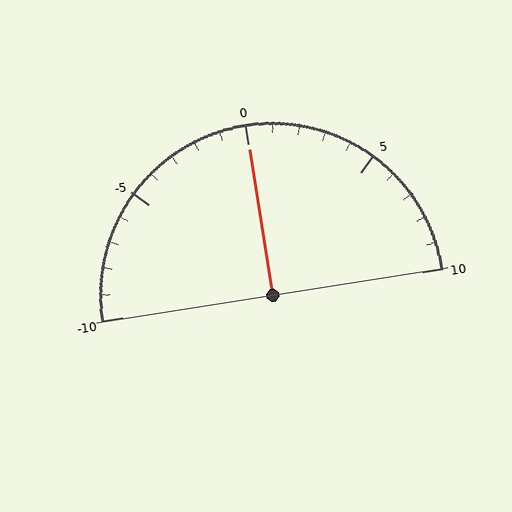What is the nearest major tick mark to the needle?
The nearest major tick mark is 0.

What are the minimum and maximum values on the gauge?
The gauge ranges from -10 to 10.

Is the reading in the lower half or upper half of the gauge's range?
The reading is in the upper half of the range (-10 to 10).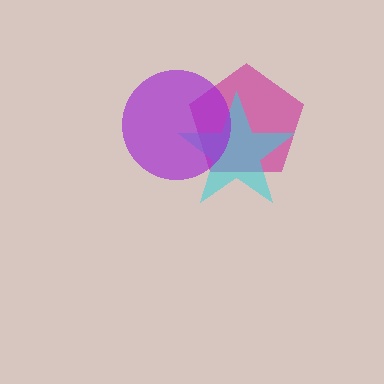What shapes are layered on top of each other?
The layered shapes are: a magenta pentagon, a cyan star, a purple circle.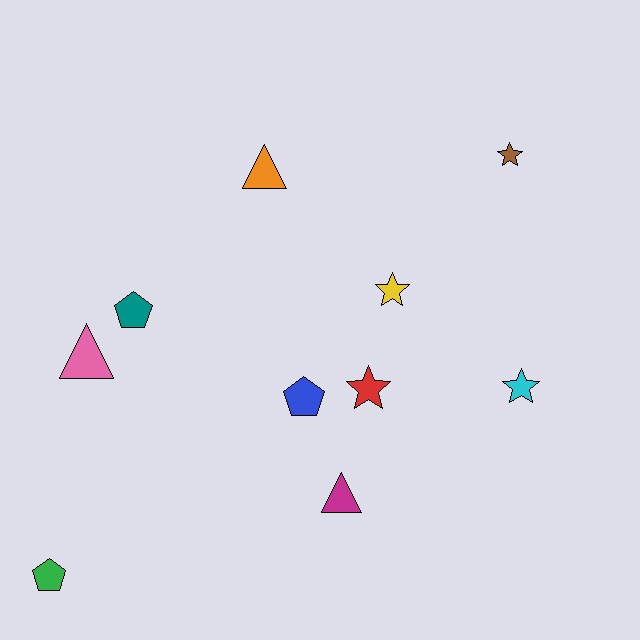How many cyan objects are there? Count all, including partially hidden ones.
There is 1 cyan object.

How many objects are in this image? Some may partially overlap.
There are 10 objects.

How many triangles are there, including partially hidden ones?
There are 3 triangles.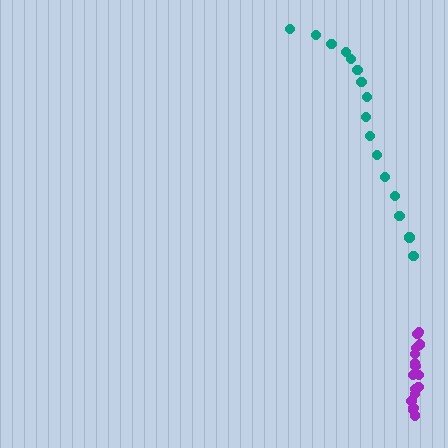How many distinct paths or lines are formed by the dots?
There are 2 distinct paths.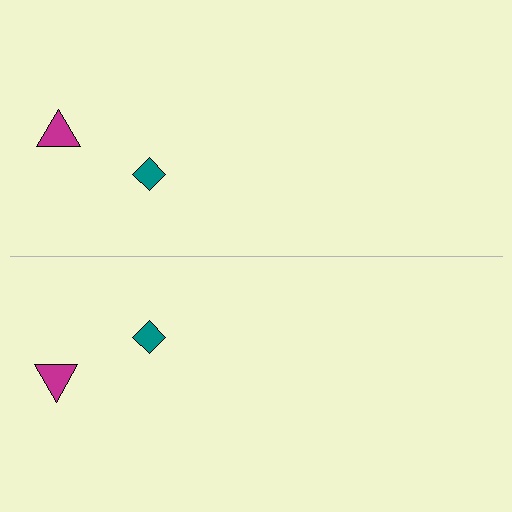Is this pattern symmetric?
Yes, this pattern has bilateral (reflection) symmetry.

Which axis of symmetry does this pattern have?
The pattern has a horizontal axis of symmetry running through the center of the image.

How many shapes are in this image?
There are 4 shapes in this image.